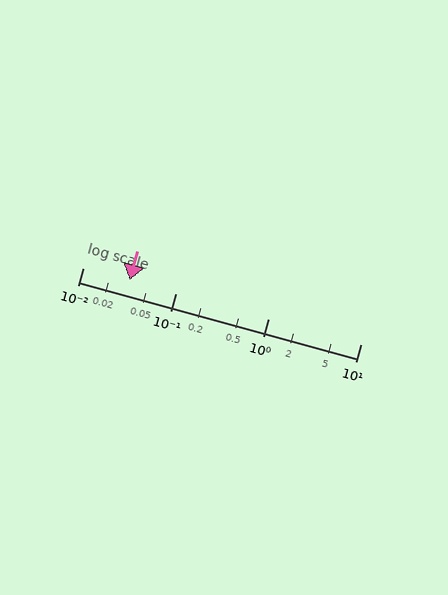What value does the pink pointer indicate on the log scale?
The pointer indicates approximately 0.032.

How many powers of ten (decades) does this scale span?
The scale spans 3 decades, from 0.01 to 10.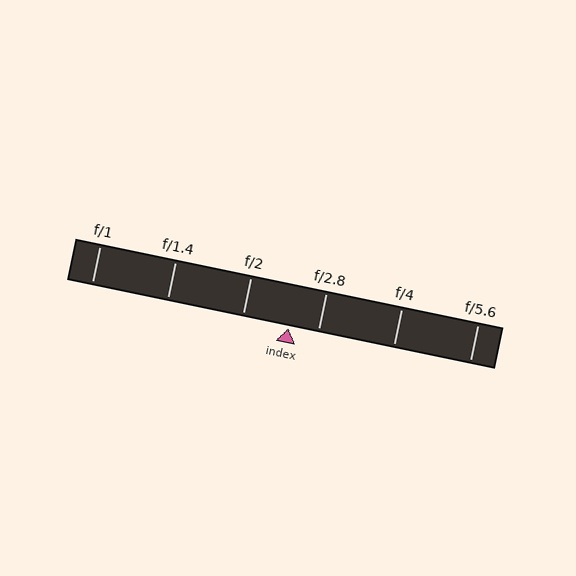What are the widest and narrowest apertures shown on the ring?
The widest aperture shown is f/1 and the narrowest is f/5.6.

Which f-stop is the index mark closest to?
The index mark is closest to f/2.8.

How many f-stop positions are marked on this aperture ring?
There are 6 f-stop positions marked.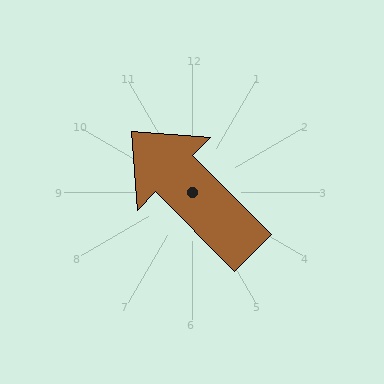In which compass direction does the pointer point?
Northwest.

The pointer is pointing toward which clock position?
Roughly 11 o'clock.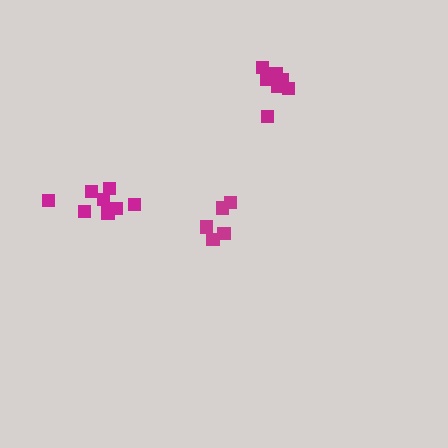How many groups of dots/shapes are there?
There are 3 groups.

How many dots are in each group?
Group 1: 8 dots, Group 2: 5 dots, Group 3: 8 dots (21 total).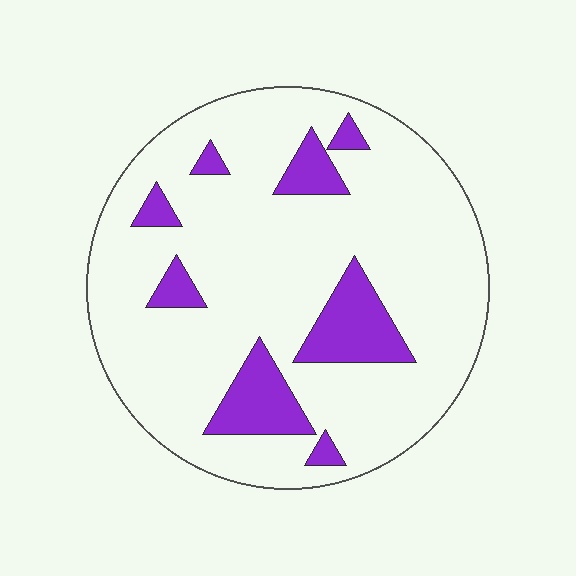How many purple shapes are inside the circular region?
8.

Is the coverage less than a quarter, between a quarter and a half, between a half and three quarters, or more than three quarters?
Less than a quarter.